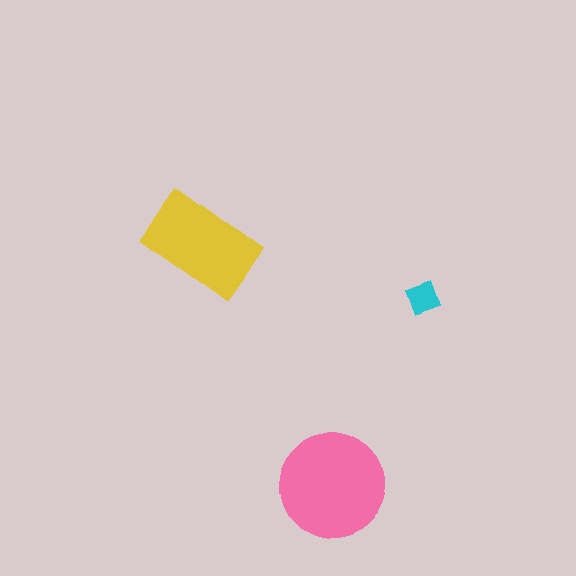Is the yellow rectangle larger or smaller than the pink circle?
Smaller.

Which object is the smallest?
The cyan diamond.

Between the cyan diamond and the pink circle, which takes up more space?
The pink circle.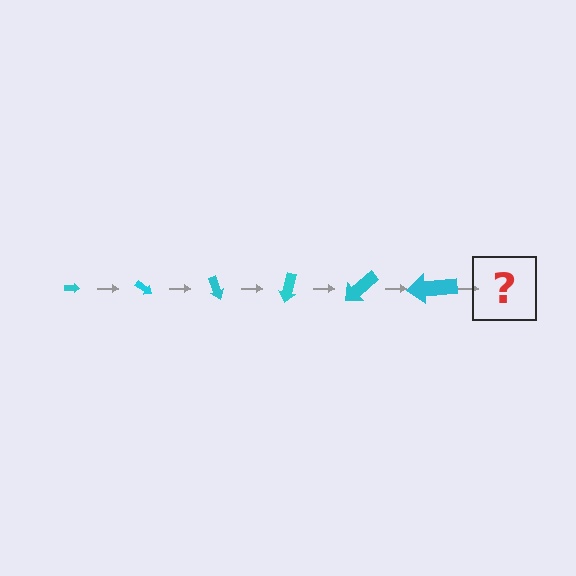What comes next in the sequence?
The next element should be an arrow, larger than the previous one and rotated 210 degrees from the start.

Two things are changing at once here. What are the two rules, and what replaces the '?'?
The two rules are that the arrow grows larger each step and it rotates 35 degrees each step. The '?' should be an arrow, larger than the previous one and rotated 210 degrees from the start.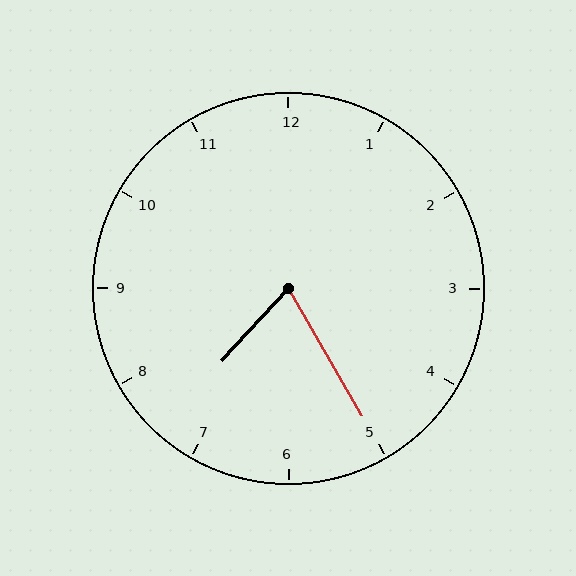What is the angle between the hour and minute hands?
Approximately 72 degrees.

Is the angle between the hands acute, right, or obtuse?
It is acute.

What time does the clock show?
7:25.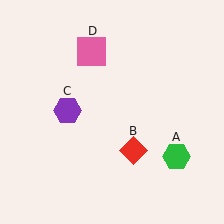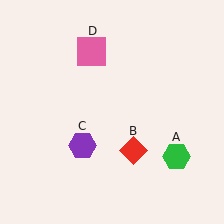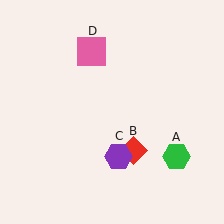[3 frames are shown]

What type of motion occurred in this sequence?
The purple hexagon (object C) rotated counterclockwise around the center of the scene.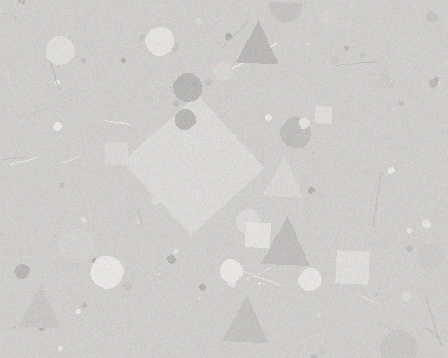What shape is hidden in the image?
A diamond is hidden in the image.